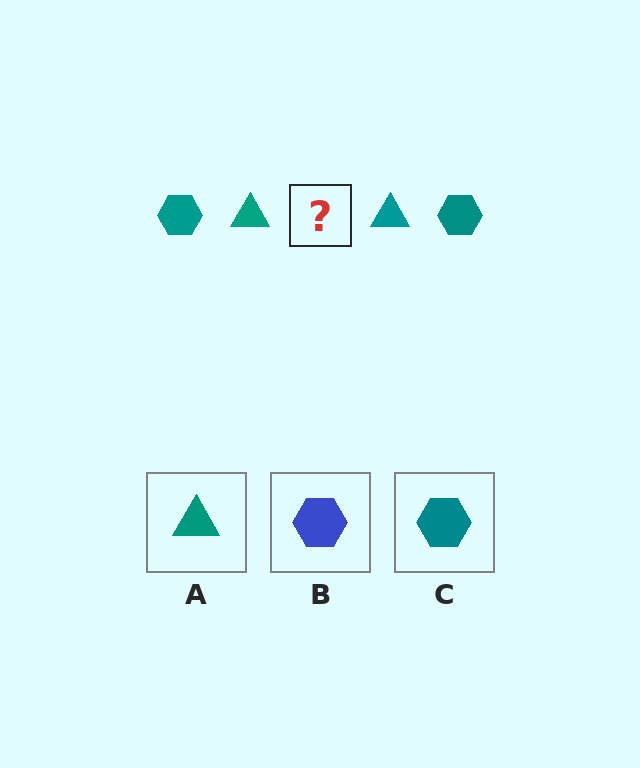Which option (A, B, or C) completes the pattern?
C.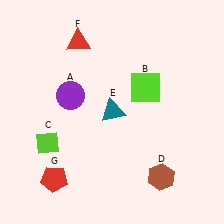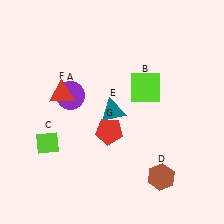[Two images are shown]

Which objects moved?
The objects that moved are: the red triangle (F), the red pentagon (G).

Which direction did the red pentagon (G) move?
The red pentagon (G) moved right.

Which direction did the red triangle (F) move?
The red triangle (F) moved down.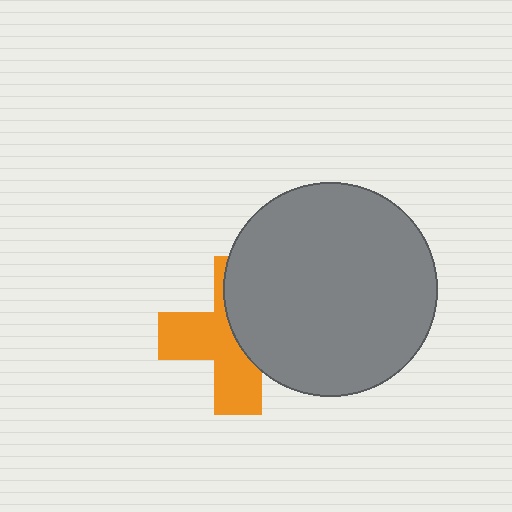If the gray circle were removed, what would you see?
You would see the complete orange cross.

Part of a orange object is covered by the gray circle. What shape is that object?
It is a cross.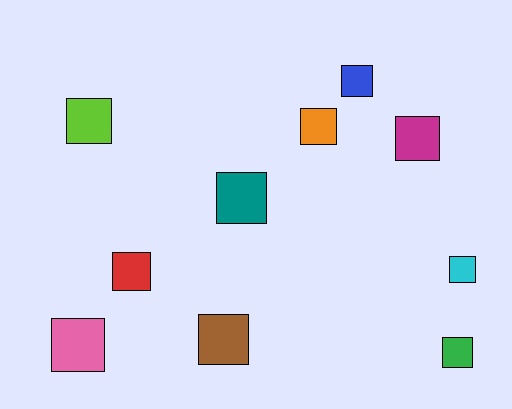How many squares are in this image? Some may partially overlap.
There are 10 squares.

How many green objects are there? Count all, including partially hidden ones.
There is 1 green object.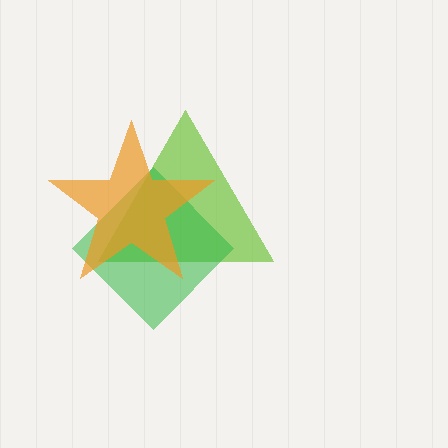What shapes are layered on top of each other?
The layered shapes are: a lime triangle, a green diamond, an orange star.